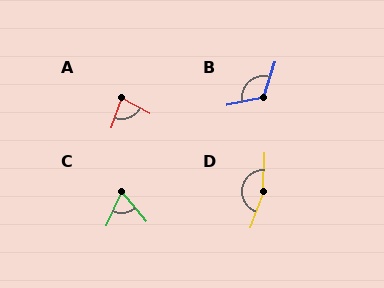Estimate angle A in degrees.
Approximately 79 degrees.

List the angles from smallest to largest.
C (63°), A (79°), B (120°), D (162°).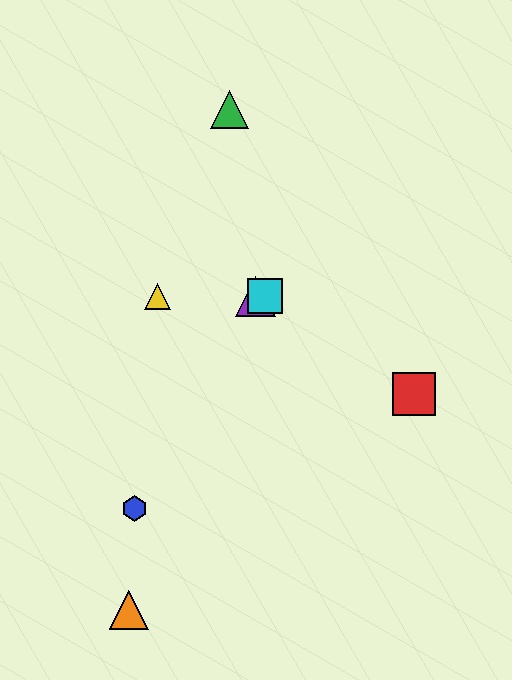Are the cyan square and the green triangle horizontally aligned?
No, the cyan square is at y≈296 and the green triangle is at y≈110.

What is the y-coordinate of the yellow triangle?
The yellow triangle is at y≈296.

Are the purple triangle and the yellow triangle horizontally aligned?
Yes, both are at y≈296.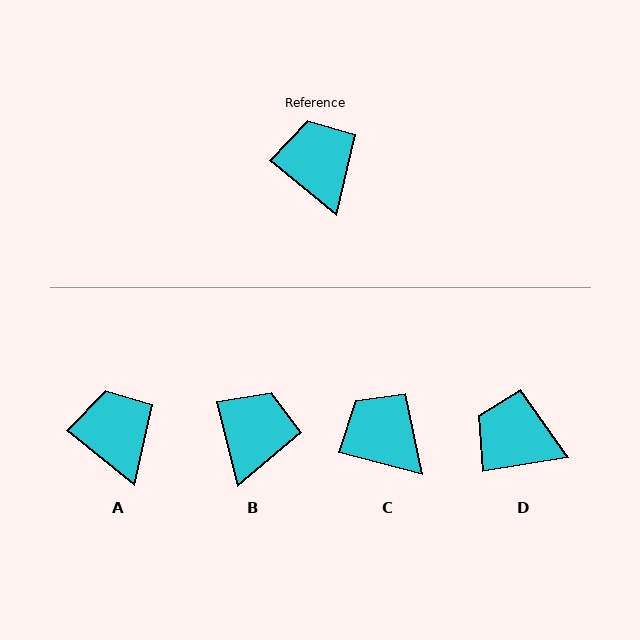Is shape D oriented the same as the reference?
No, it is off by about 48 degrees.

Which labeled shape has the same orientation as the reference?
A.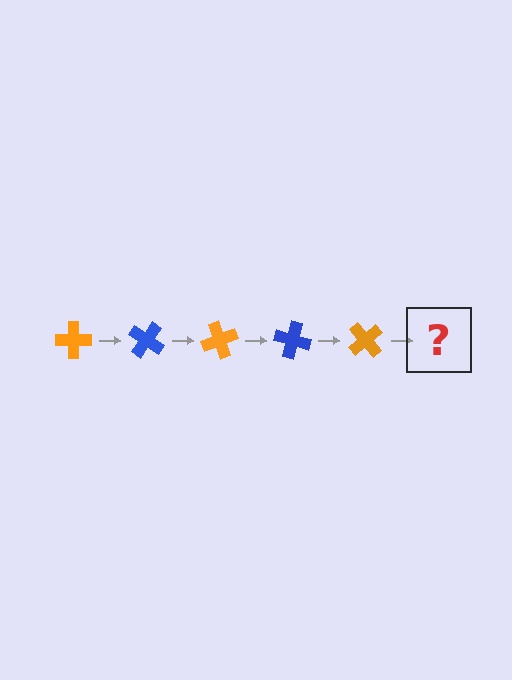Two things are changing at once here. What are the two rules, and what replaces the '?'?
The two rules are that it rotates 35 degrees each step and the color cycles through orange and blue. The '?' should be a blue cross, rotated 175 degrees from the start.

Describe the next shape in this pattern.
It should be a blue cross, rotated 175 degrees from the start.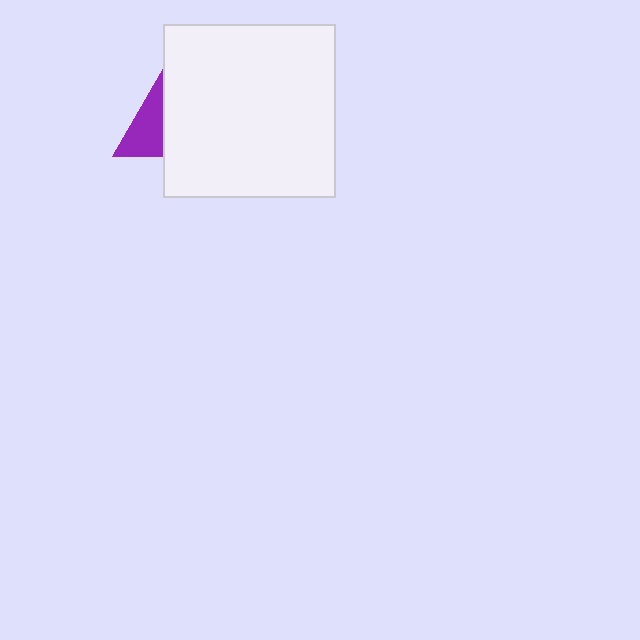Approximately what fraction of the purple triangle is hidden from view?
Roughly 62% of the purple triangle is hidden behind the white square.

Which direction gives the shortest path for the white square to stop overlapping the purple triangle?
Moving right gives the shortest separation.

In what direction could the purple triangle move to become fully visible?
The purple triangle could move left. That would shift it out from behind the white square entirely.